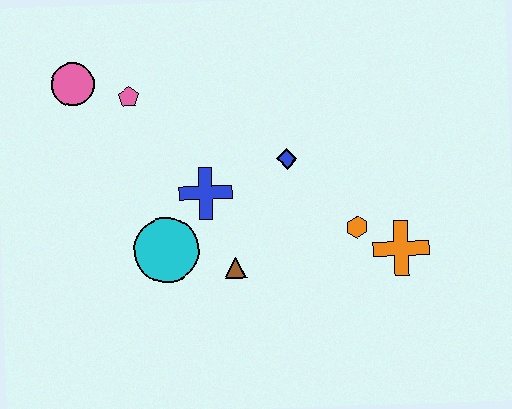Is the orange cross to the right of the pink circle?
Yes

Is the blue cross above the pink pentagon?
No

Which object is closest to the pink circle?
The pink pentagon is closest to the pink circle.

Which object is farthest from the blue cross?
The orange cross is farthest from the blue cross.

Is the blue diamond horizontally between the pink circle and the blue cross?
No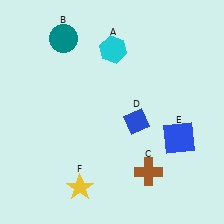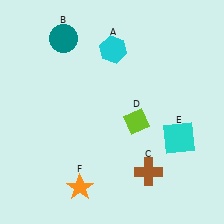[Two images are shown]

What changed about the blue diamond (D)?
In Image 1, D is blue. In Image 2, it changed to lime.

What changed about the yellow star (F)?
In Image 1, F is yellow. In Image 2, it changed to orange.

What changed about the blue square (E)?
In Image 1, E is blue. In Image 2, it changed to cyan.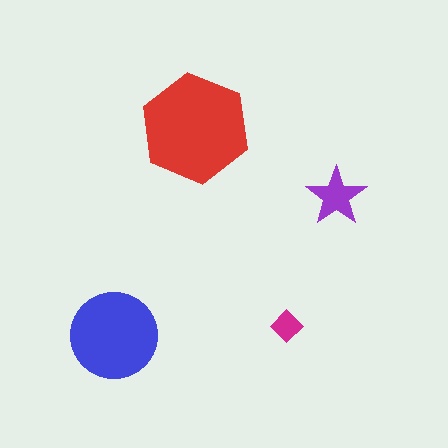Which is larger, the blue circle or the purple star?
The blue circle.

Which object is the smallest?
The magenta diamond.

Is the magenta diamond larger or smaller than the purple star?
Smaller.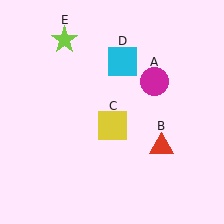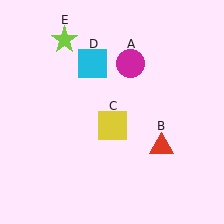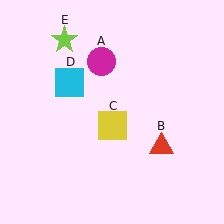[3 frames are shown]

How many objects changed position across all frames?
2 objects changed position: magenta circle (object A), cyan square (object D).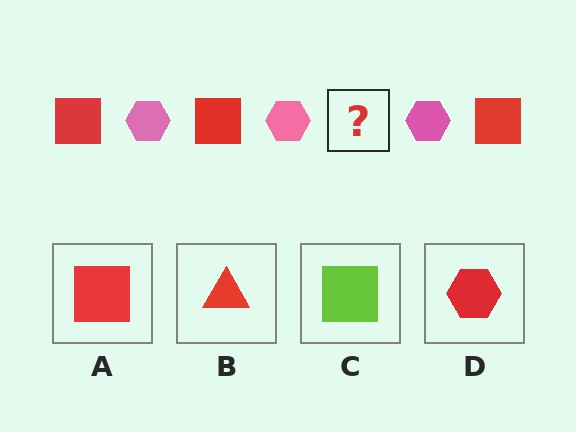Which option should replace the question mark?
Option A.